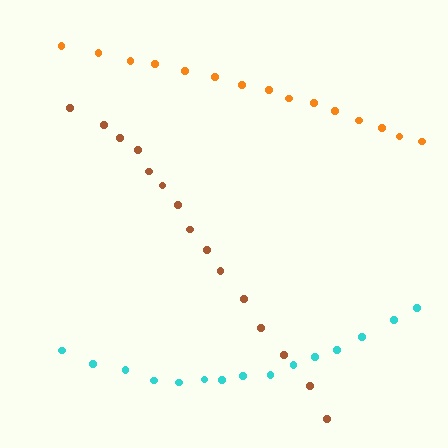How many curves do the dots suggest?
There are 3 distinct paths.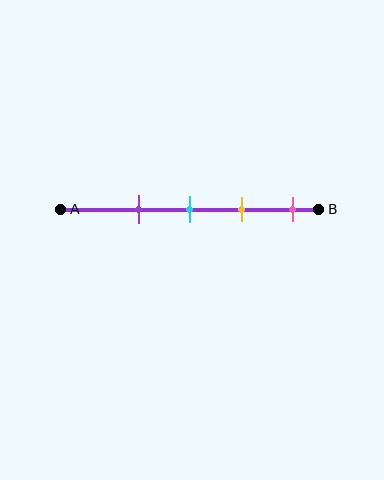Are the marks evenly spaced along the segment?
Yes, the marks are approximately evenly spaced.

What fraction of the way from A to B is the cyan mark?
The cyan mark is approximately 50% (0.5) of the way from A to B.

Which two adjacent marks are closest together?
The cyan and yellow marks are the closest adjacent pair.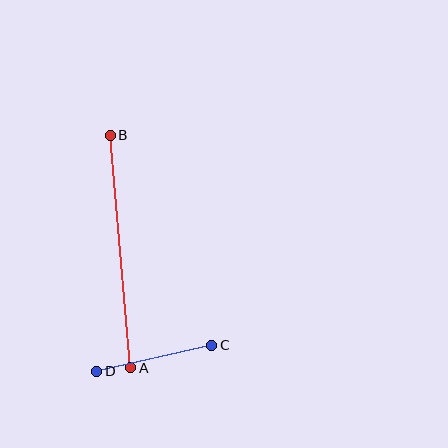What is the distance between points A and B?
The distance is approximately 234 pixels.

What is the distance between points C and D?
The distance is approximately 118 pixels.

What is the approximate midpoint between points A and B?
The midpoint is at approximately (121, 252) pixels.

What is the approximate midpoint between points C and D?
The midpoint is at approximately (154, 358) pixels.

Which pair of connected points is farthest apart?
Points A and B are farthest apart.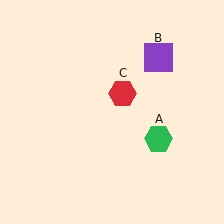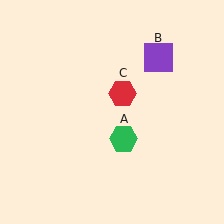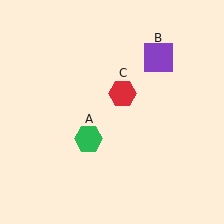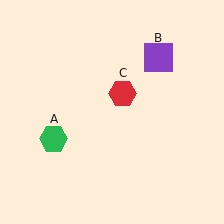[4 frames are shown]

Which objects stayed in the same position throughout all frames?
Purple square (object B) and red hexagon (object C) remained stationary.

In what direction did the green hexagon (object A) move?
The green hexagon (object A) moved left.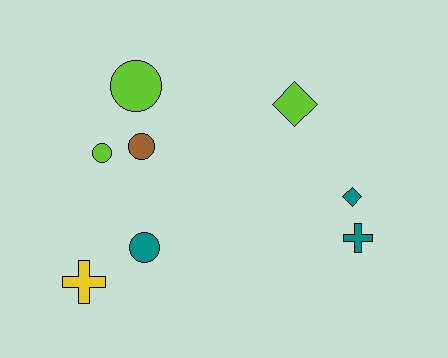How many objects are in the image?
There are 8 objects.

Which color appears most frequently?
Teal, with 3 objects.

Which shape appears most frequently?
Circle, with 4 objects.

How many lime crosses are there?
There are no lime crosses.